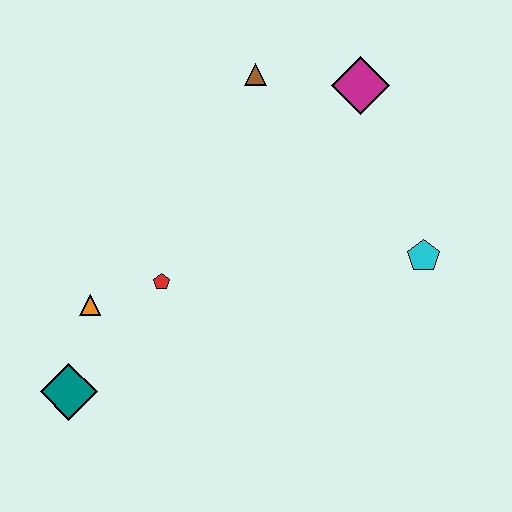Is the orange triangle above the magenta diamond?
No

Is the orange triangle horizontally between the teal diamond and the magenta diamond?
Yes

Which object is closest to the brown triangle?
The magenta diamond is closest to the brown triangle.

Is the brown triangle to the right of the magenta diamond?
No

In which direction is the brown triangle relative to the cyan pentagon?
The brown triangle is above the cyan pentagon.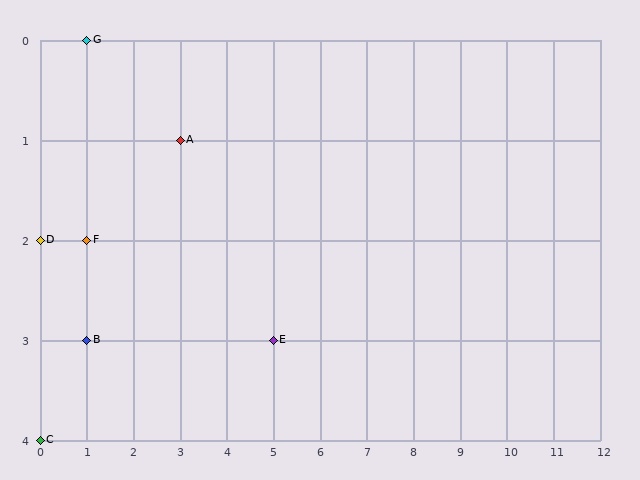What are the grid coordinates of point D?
Point D is at grid coordinates (0, 2).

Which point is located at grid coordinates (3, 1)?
Point A is at (3, 1).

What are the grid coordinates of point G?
Point G is at grid coordinates (1, 0).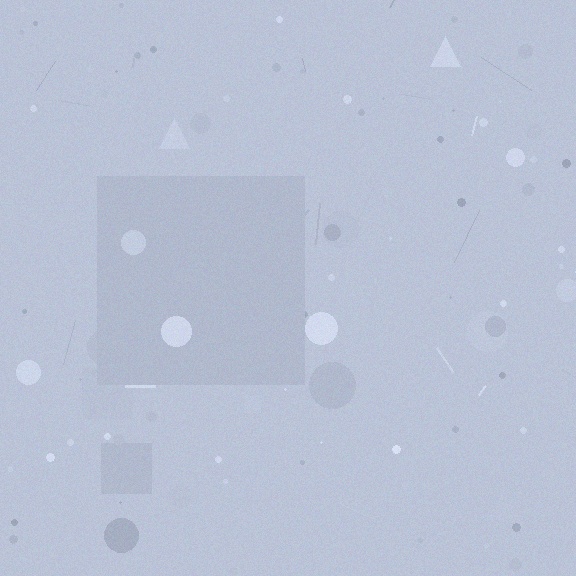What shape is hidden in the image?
A square is hidden in the image.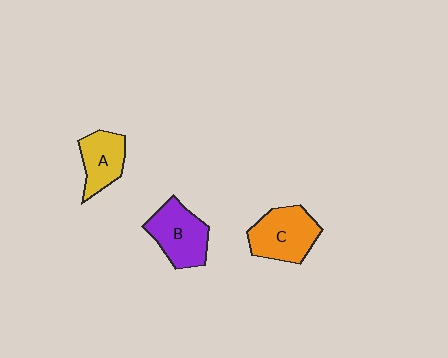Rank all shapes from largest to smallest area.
From largest to smallest: C (orange), B (purple), A (yellow).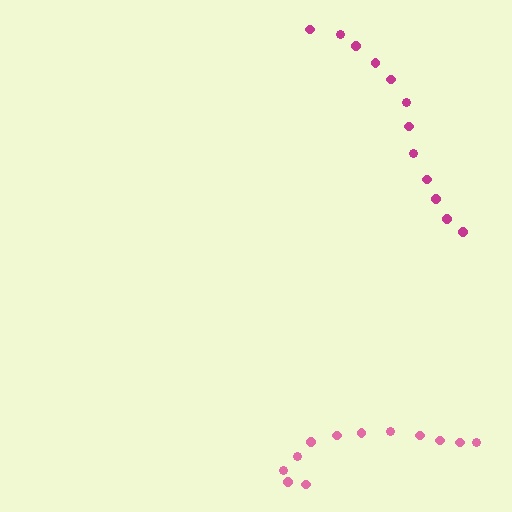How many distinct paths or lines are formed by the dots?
There are 2 distinct paths.